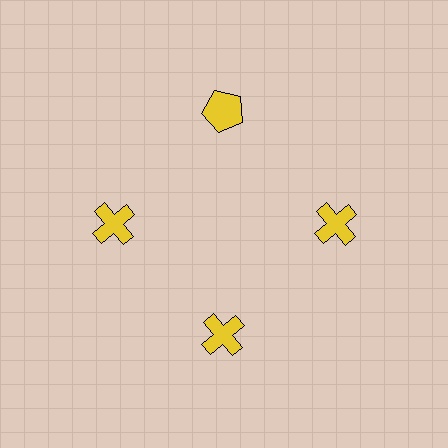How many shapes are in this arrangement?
There are 4 shapes arranged in a ring pattern.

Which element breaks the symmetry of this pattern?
The yellow pentagon at roughly the 12 o'clock position breaks the symmetry. All other shapes are yellow crosses.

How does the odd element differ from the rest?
It has a different shape: pentagon instead of cross.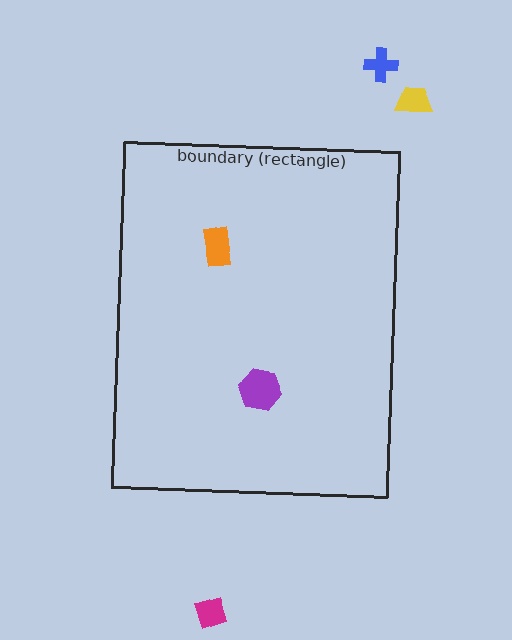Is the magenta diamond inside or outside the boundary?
Outside.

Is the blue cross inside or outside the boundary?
Outside.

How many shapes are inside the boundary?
2 inside, 3 outside.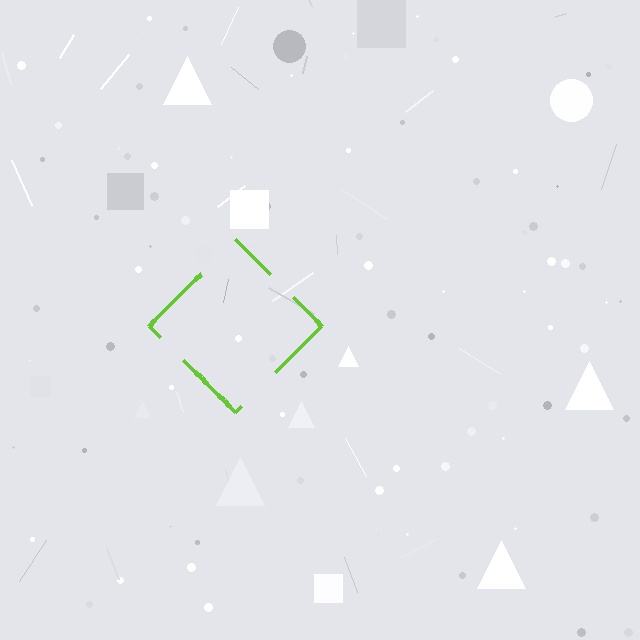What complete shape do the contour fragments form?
The contour fragments form a diamond.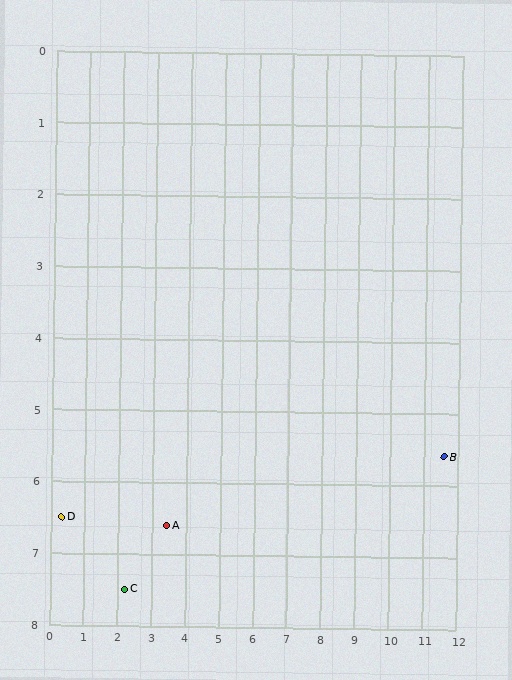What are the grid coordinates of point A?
Point A is at approximately (3.4, 6.6).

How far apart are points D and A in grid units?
Points D and A are about 3.1 grid units apart.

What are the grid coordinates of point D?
Point D is at approximately (0.3, 6.5).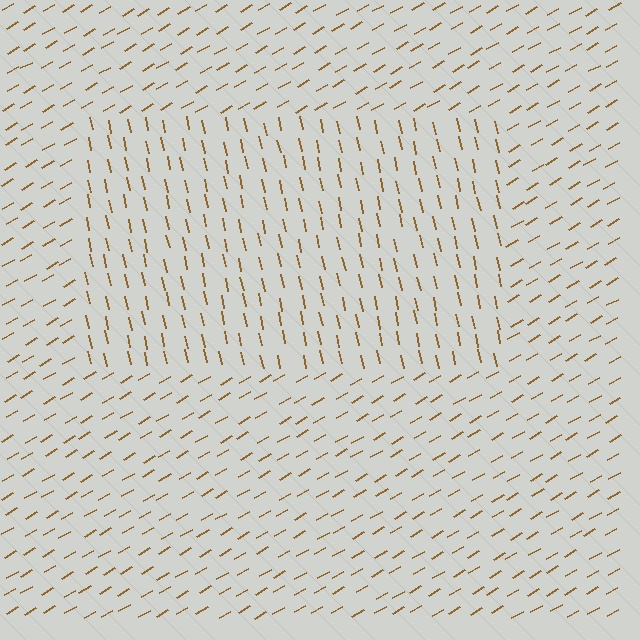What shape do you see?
I see a rectangle.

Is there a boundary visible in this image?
Yes, there is a texture boundary formed by a change in line orientation.